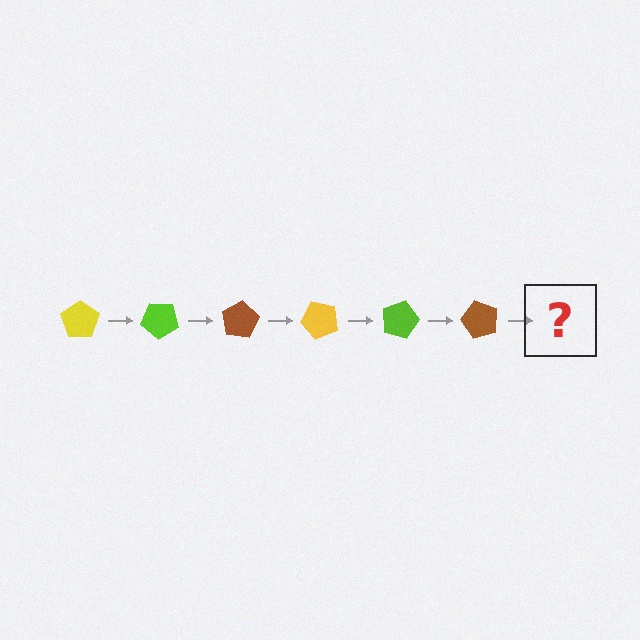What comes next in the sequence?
The next element should be a yellow pentagon, rotated 240 degrees from the start.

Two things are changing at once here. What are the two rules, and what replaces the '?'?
The two rules are that it rotates 40 degrees each step and the color cycles through yellow, lime, and brown. The '?' should be a yellow pentagon, rotated 240 degrees from the start.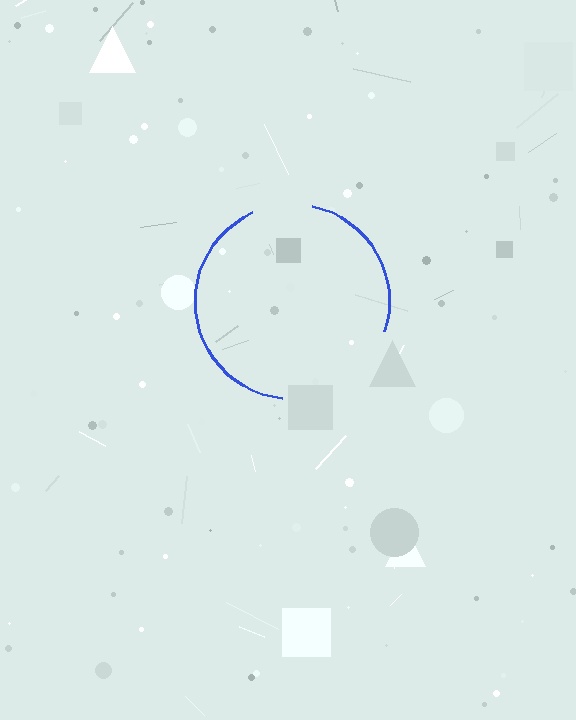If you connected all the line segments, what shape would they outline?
They would outline a circle.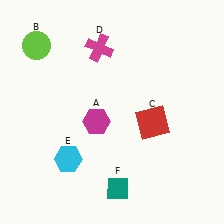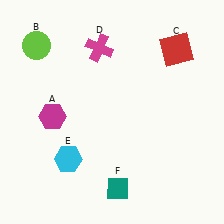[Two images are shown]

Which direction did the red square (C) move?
The red square (C) moved up.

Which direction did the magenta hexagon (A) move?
The magenta hexagon (A) moved left.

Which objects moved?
The objects that moved are: the magenta hexagon (A), the red square (C).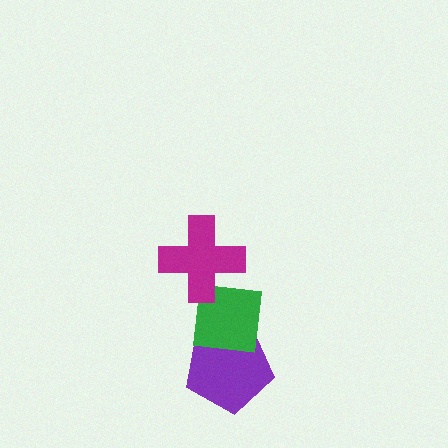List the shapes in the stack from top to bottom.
From top to bottom: the magenta cross, the green square, the purple pentagon.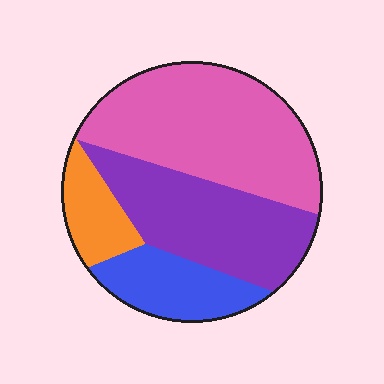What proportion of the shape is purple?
Purple covers roughly 30% of the shape.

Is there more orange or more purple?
Purple.